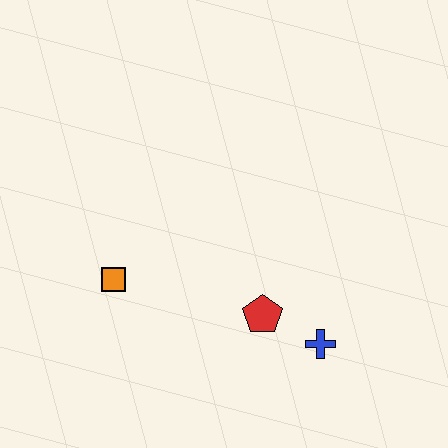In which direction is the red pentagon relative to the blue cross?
The red pentagon is to the left of the blue cross.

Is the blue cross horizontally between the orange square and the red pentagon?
No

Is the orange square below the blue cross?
No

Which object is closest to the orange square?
The red pentagon is closest to the orange square.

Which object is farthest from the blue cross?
The orange square is farthest from the blue cross.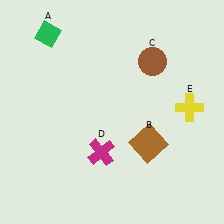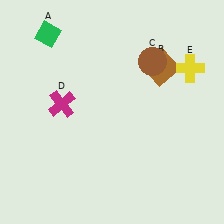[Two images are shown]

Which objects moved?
The objects that moved are: the brown square (B), the magenta cross (D), the yellow cross (E).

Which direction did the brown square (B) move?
The brown square (B) moved up.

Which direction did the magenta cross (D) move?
The magenta cross (D) moved up.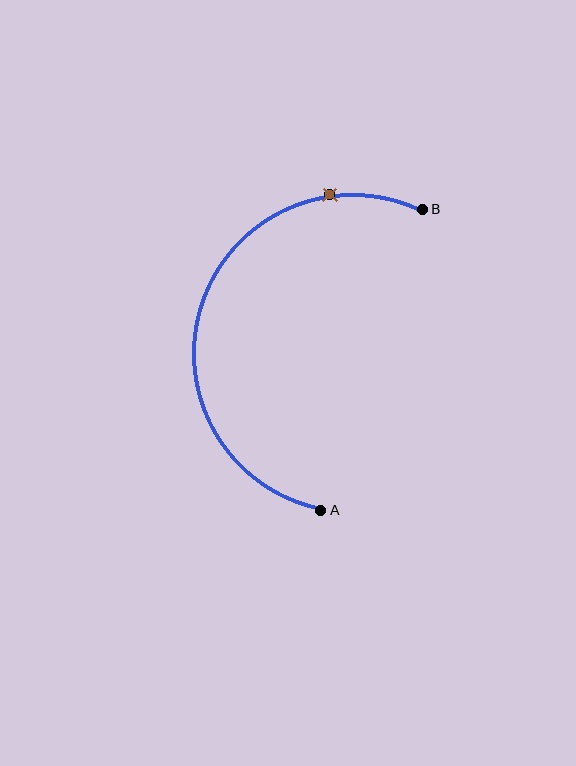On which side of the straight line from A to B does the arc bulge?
The arc bulges to the left of the straight line connecting A and B.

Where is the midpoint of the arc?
The arc midpoint is the point on the curve farthest from the straight line joining A and B. It sits to the left of that line.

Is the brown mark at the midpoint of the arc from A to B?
No. The brown mark lies on the arc but is closer to endpoint B. The arc midpoint would be at the point on the curve equidistant along the arc from both A and B.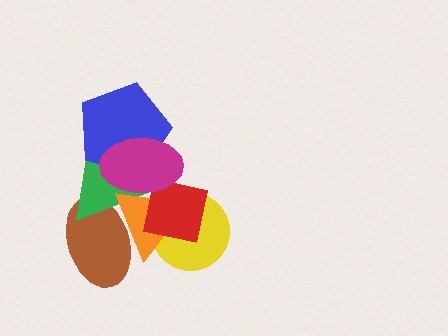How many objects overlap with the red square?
3 objects overlap with the red square.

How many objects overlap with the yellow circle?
2 objects overlap with the yellow circle.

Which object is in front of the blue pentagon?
The magenta ellipse is in front of the blue pentagon.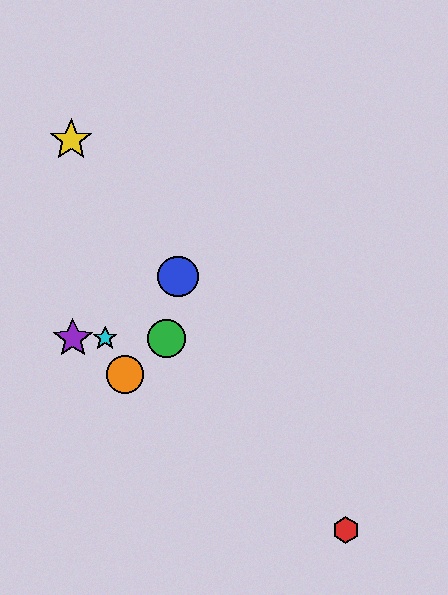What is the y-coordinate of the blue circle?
The blue circle is at y≈277.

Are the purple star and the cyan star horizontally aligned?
Yes, both are at y≈338.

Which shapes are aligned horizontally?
The green circle, the purple star, the cyan star are aligned horizontally.